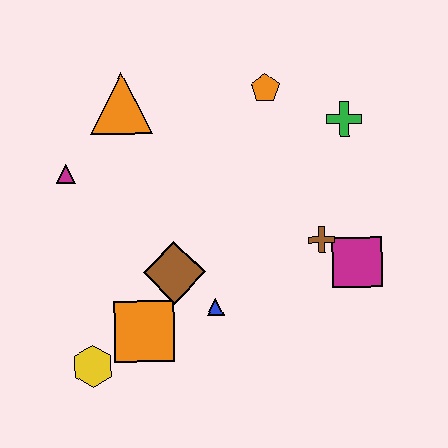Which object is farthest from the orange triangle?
The magenta square is farthest from the orange triangle.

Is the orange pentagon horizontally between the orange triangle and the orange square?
No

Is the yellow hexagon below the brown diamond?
Yes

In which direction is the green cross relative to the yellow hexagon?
The green cross is to the right of the yellow hexagon.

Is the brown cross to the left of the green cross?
Yes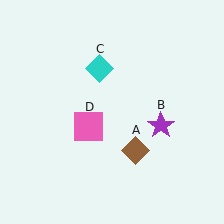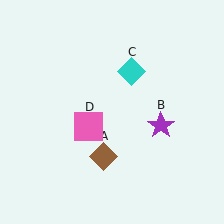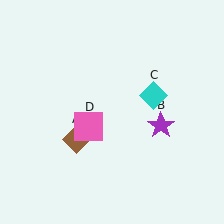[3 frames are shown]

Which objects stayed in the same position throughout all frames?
Purple star (object B) and pink square (object D) remained stationary.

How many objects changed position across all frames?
2 objects changed position: brown diamond (object A), cyan diamond (object C).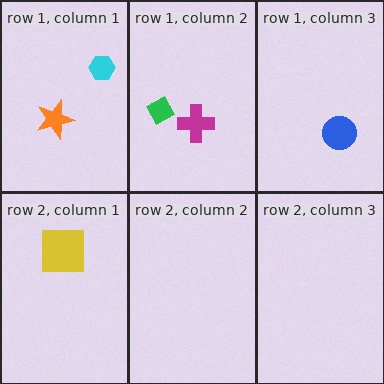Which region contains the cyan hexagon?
The row 1, column 1 region.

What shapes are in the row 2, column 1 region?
The yellow square.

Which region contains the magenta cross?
The row 1, column 2 region.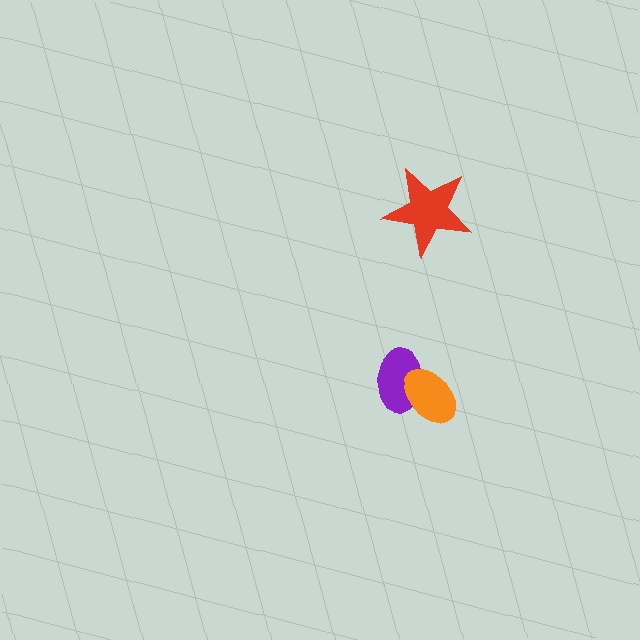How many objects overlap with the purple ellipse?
1 object overlaps with the purple ellipse.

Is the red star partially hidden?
No, no other shape covers it.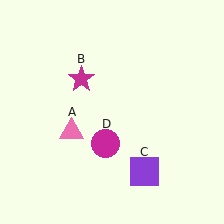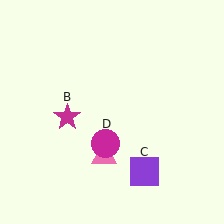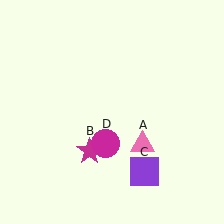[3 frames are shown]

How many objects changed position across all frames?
2 objects changed position: pink triangle (object A), magenta star (object B).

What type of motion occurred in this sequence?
The pink triangle (object A), magenta star (object B) rotated counterclockwise around the center of the scene.